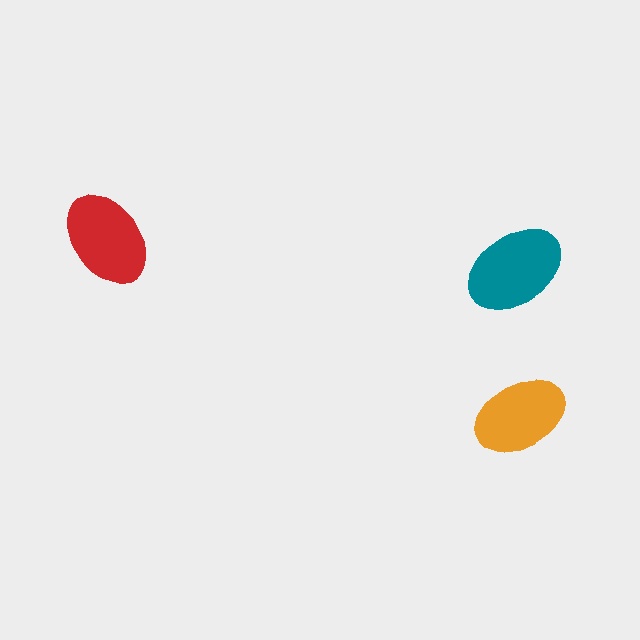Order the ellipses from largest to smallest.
the teal one, the red one, the orange one.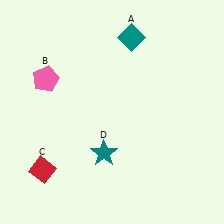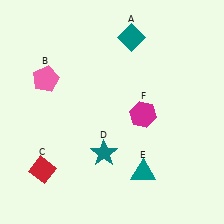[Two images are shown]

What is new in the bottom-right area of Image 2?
A magenta hexagon (F) was added in the bottom-right area of Image 2.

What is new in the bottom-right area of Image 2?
A teal triangle (E) was added in the bottom-right area of Image 2.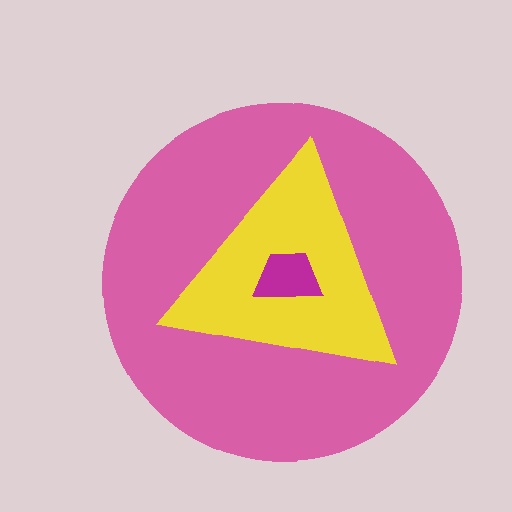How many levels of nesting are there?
3.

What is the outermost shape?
The pink circle.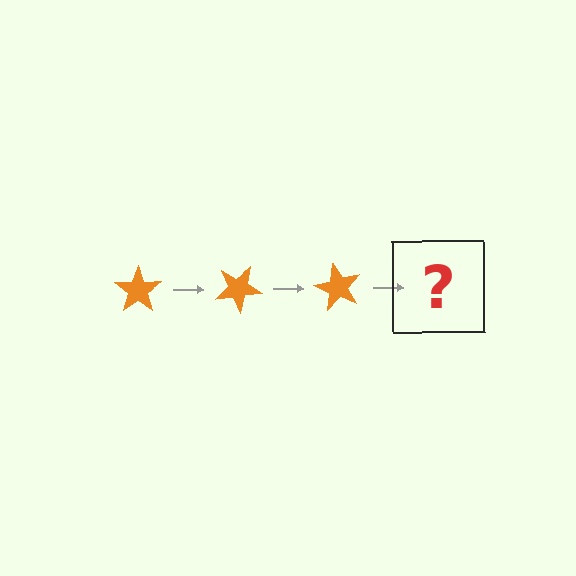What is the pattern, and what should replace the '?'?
The pattern is that the star rotates 30 degrees each step. The '?' should be an orange star rotated 90 degrees.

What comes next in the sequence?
The next element should be an orange star rotated 90 degrees.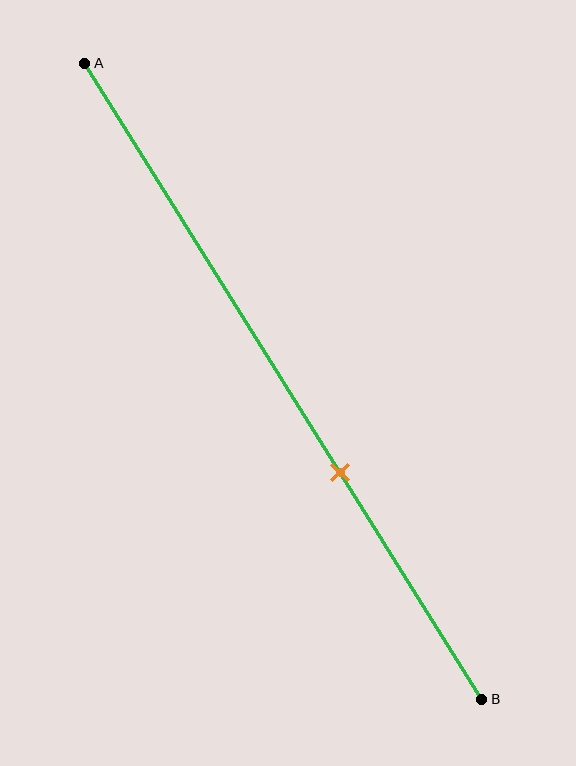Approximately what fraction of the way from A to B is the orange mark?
The orange mark is approximately 65% of the way from A to B.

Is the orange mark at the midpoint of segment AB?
No, the mark is at about 65% from A, not at the 50% midpoint.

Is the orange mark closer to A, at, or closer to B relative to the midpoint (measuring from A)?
The orange mark is closer to point B than the midpoint of segment AB.